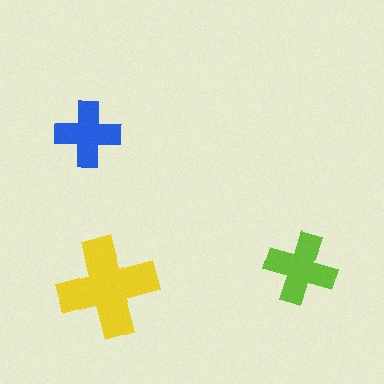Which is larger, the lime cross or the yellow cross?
The yellow one.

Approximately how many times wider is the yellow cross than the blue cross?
About 1.5 times wider.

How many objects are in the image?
There are 3 objects in the image.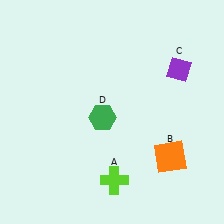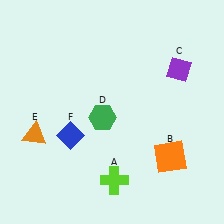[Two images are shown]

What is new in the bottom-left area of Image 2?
A blue diamond (F) was added in the bottom-left area of Image 2.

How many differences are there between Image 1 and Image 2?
There are 2 differences between the two images.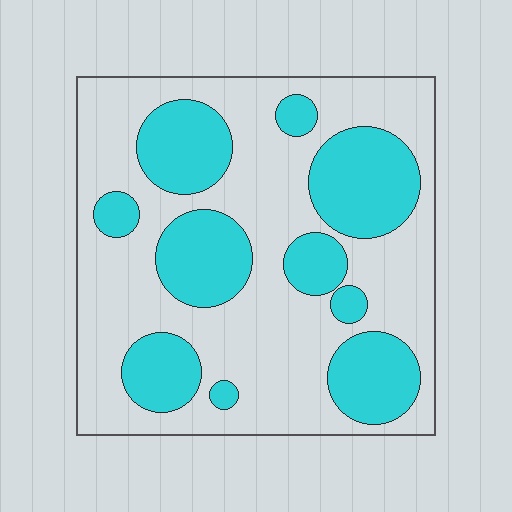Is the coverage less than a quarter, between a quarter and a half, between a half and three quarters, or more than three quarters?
Between a quarter and a half.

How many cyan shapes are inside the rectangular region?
10.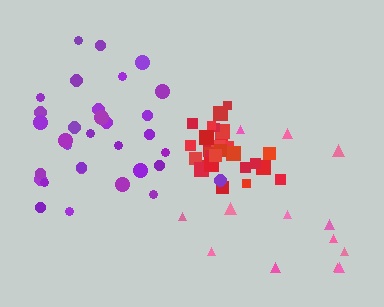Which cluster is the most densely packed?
Red.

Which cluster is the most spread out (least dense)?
Pink.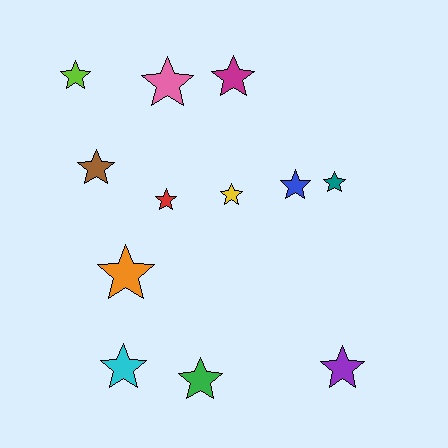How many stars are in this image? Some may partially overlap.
There are 12 stars.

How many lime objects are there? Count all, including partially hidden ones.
There is 1 lime object.